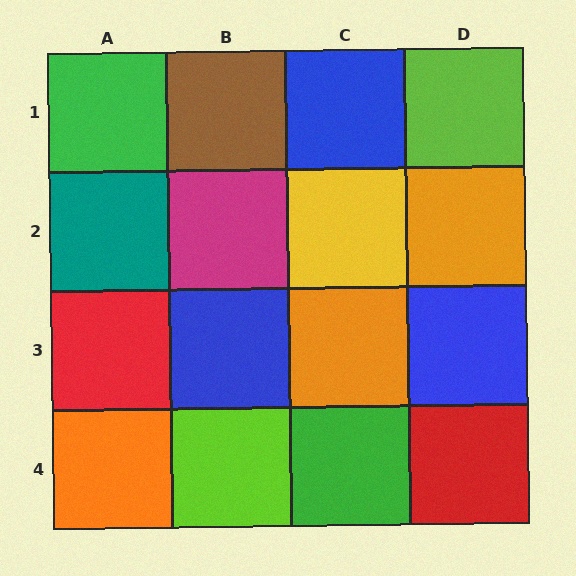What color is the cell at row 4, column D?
Red.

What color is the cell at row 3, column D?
Blue.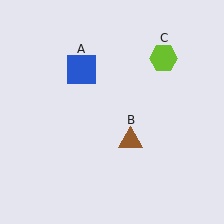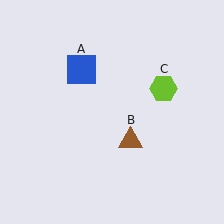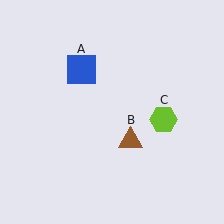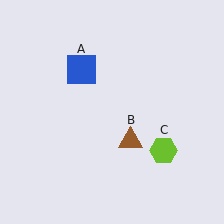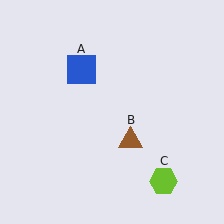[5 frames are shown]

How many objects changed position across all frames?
1 object changed position: lime hexagon (object C).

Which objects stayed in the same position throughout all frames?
Blue square (object A) and brown triangle (object B) remained stationary.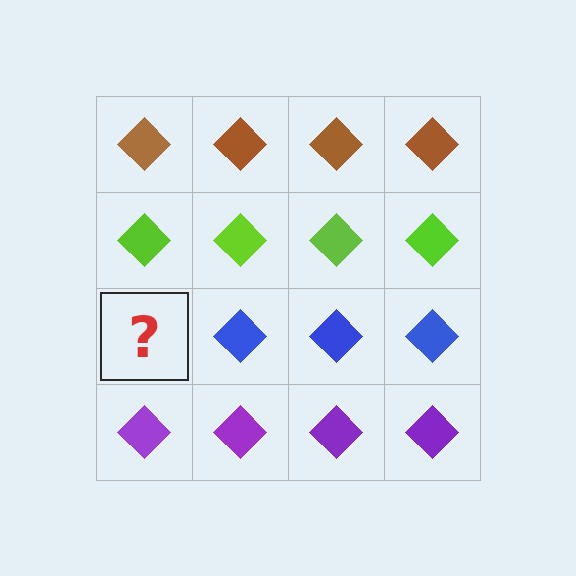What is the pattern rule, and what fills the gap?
The rule is that each row has a consistent color. The gap should be filled with a blue diamond.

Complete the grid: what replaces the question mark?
The question mark should be replaced with a blue diamond.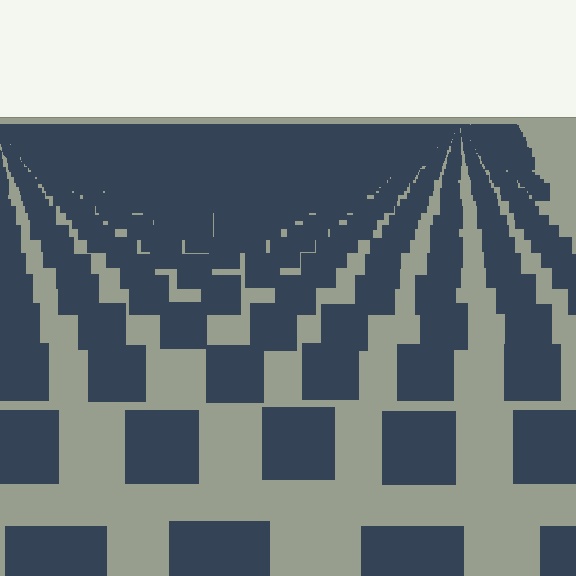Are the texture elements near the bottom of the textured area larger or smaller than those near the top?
Larger. Near the bottom, elements are closer to the viewer and appear at a bigger on-screen size.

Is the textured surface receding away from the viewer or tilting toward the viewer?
The surface is receding away from the viewer. Texture elements get smaller and denser toward the top.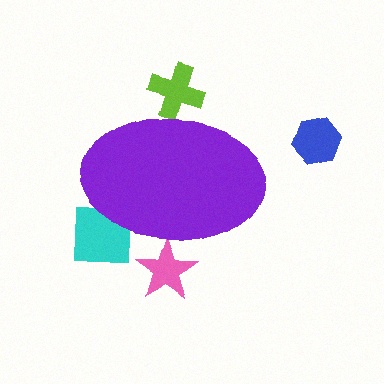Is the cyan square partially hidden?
Yes, the cyan square is partially hidden behind the purple ellipse.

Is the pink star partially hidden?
Yes, the pink star is partially hidden behind the purple ellipse.